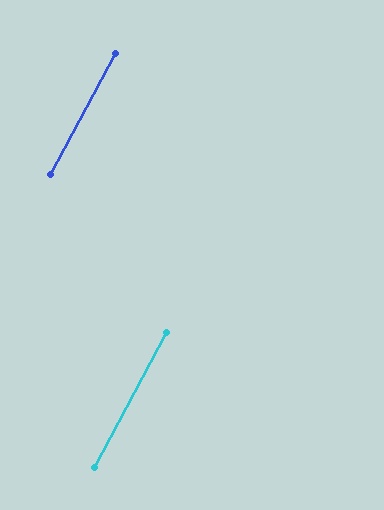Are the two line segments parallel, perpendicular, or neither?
Parallel — their directions differ by only 0.1°.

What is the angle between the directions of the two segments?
Approximately 0 degrees.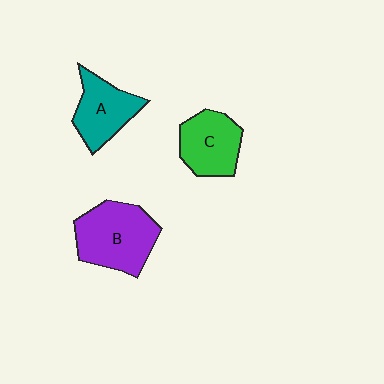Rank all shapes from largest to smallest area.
From largest to smallest: B (purple), C (green), A (teal).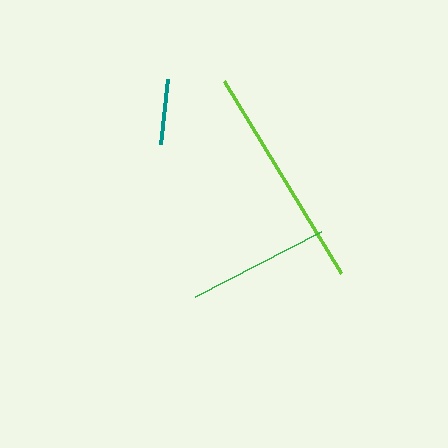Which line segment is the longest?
The lime line is the longest at approximately 224 pixels.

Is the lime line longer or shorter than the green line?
The lime line is longer than the green line.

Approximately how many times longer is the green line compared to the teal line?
The green line is approximately 2.2 times the length of the teal line.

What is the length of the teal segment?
The teal segment is approximately 66 pixels long.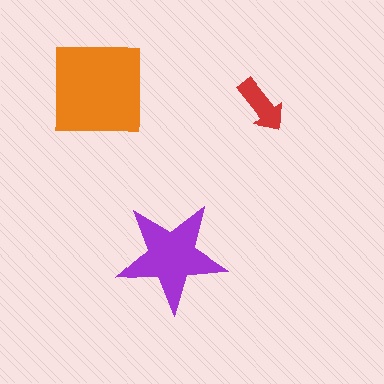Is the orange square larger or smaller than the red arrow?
Larger.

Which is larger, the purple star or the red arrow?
The purple star.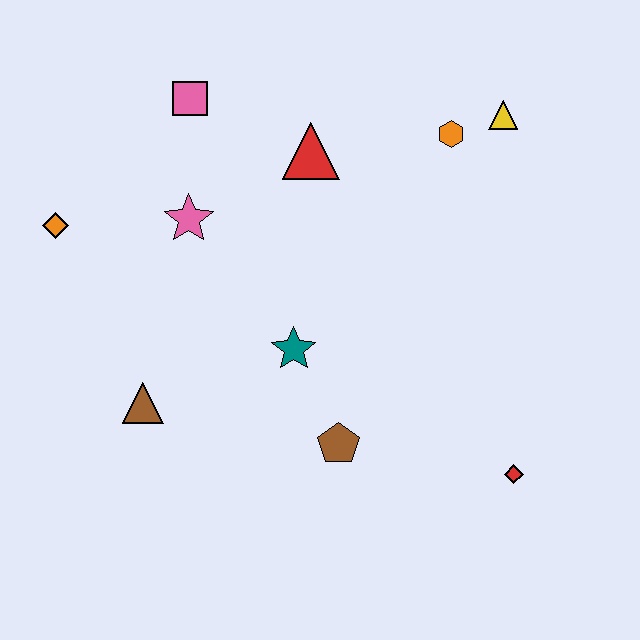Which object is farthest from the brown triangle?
The yellow triangle is farthest from the brown triangle.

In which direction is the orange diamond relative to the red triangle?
The orange diamond is to the left of the red triangle.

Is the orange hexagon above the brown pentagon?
Yes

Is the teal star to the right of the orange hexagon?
No